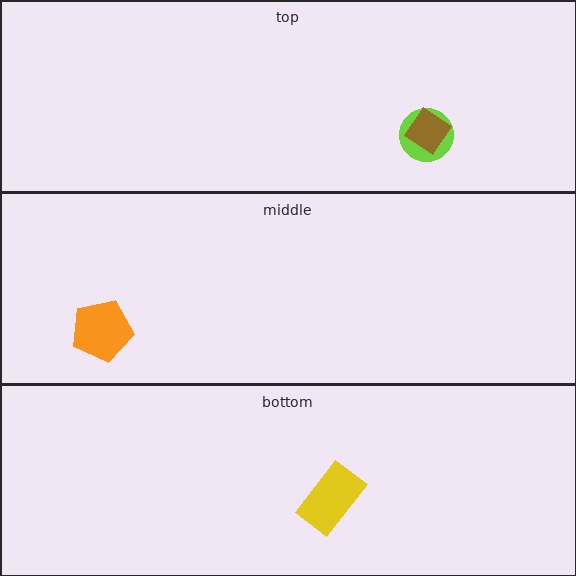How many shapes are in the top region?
2.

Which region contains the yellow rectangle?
The bottom region.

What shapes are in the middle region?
The orange pentagon.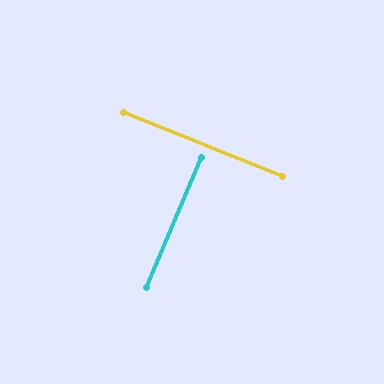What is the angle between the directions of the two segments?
Approximately 89 degrees.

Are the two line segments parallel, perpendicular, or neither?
Perpendicular — they meet at approximately 89°.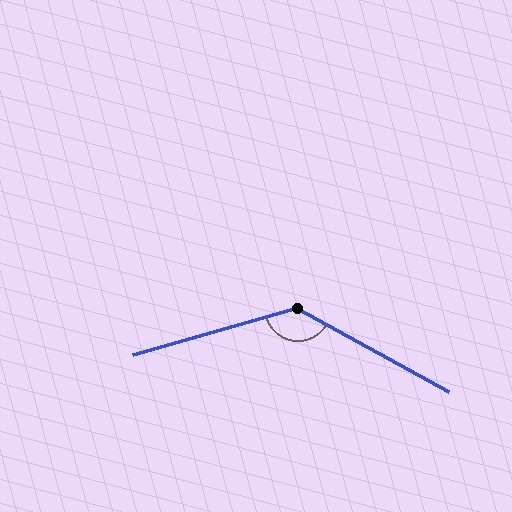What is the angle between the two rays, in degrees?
Approximately 135 degrees.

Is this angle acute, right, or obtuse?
It is obtuse.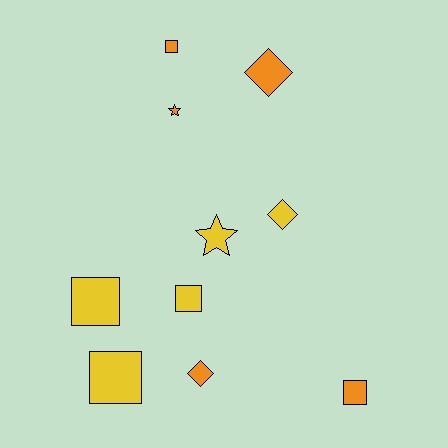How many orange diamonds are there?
There are 2 orange diamonds.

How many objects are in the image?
There are 10 objects.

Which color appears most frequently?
Yellow, with 5 objects.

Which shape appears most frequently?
Square, with 5 objects.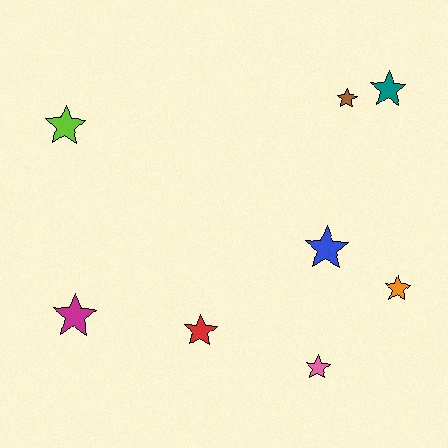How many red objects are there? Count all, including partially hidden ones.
There is 1 red object.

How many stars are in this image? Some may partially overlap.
There are 8 stars.